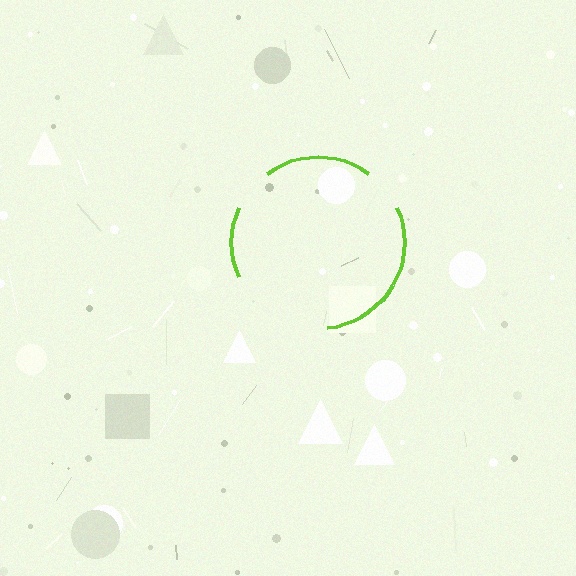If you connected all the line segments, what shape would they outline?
They would outline a circle.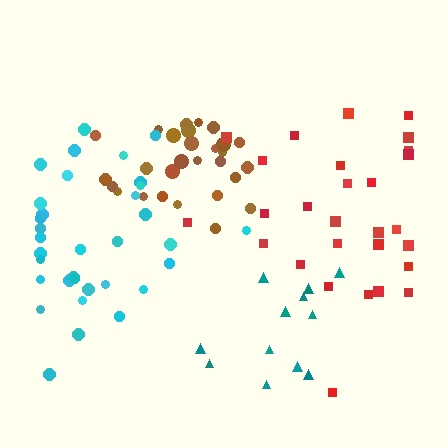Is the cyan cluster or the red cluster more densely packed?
Cyan.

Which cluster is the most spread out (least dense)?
Red.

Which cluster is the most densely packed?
Brown.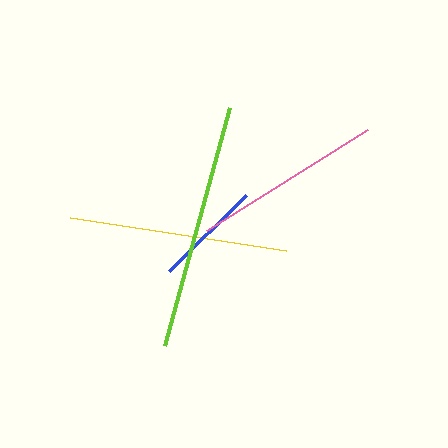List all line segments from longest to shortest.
From longest to shortest: lime, yellow, pink, blue.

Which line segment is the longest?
The lime line is the longest at approximately 247 pixels.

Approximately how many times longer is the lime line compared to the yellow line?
The lime line is approximately 1.1 times the length of the yellow line.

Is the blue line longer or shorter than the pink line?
The pink line is longer than the blue line.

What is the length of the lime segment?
The lime segment is approximately 247 pixels long.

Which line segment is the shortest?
The blue line is the shortest at approximately 108 pixels.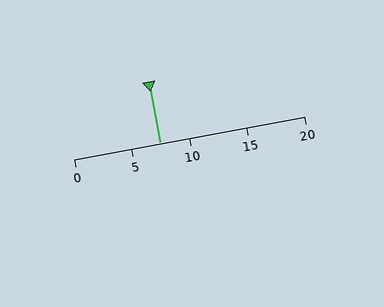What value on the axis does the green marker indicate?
The marker indicates approximately 7.5.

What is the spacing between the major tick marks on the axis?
The major ticks are spaced 5 apart.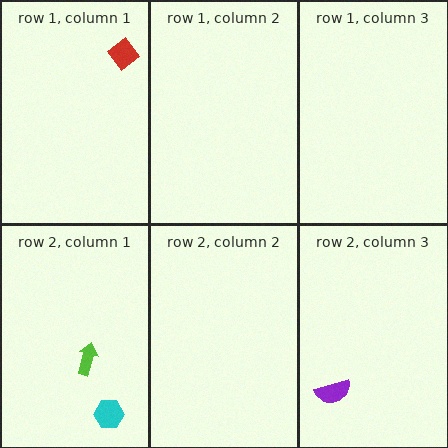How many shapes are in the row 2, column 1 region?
2.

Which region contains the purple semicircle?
The row 2, column 3 region.